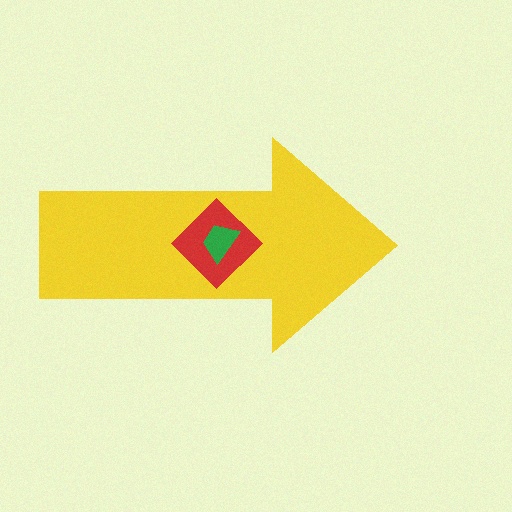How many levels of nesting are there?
3.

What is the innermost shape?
The green trapezoid.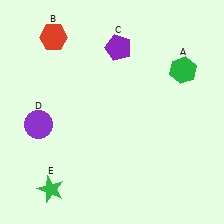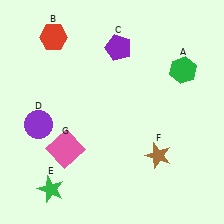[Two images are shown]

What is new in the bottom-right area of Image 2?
A brown star (F) was added in the bottom-right area of Image 2.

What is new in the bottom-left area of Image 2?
A pink square (G) was added in the bottom-left area of Image 2.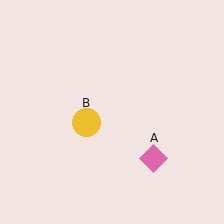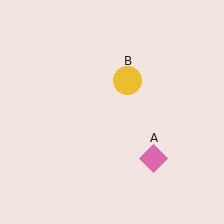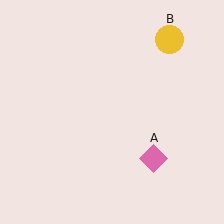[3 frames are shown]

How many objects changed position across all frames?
1 object changed position: yellow circle (object B).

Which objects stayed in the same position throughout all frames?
Pink diamond (object A) remained stationary.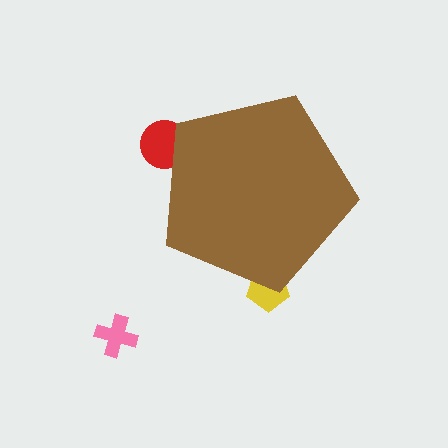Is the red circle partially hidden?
Yes, the red circle is partially hidden behind the brown pentagon.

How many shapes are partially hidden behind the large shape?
2 shapes are partially hidden.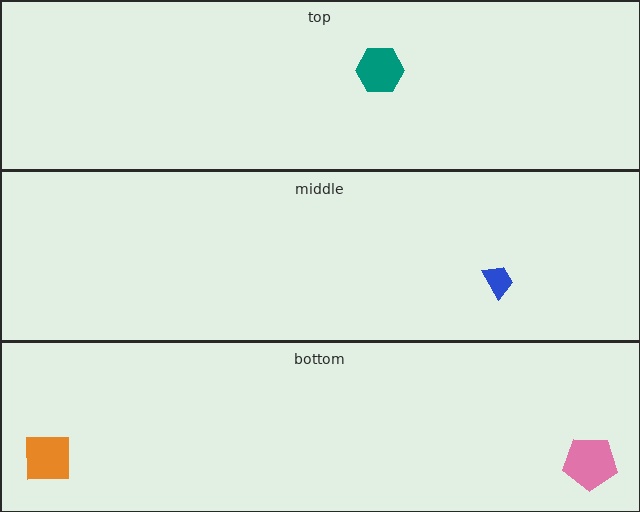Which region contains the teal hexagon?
The top region.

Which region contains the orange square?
The bottom region.